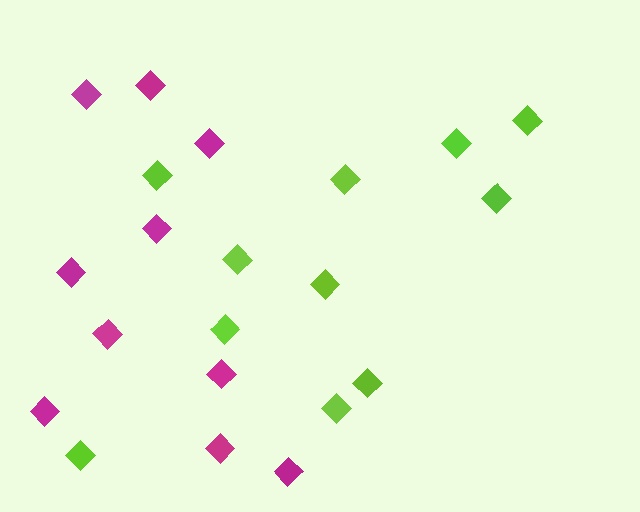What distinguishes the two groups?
There are 2 groups: one group of magenta diamonds (10) and one group of lime diamonds (11).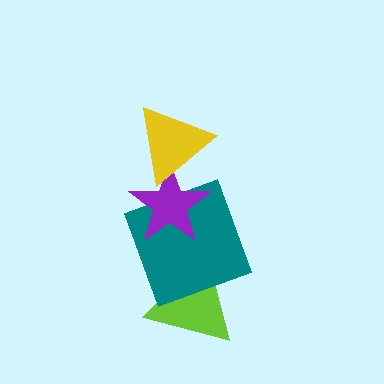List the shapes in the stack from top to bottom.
From top to bottom: the yellow triangle, the purple star, the teal square, the lime triangle.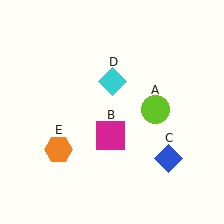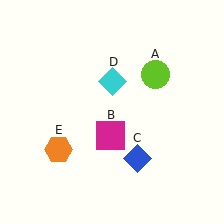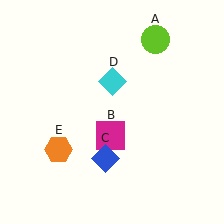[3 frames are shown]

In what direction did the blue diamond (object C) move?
The blue diamond (object C) moved left.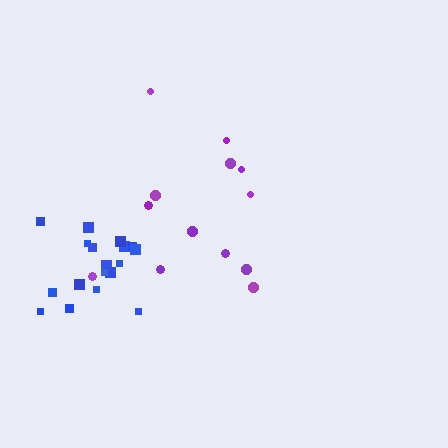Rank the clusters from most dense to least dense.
blue, purple.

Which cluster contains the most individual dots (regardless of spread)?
Blue (18).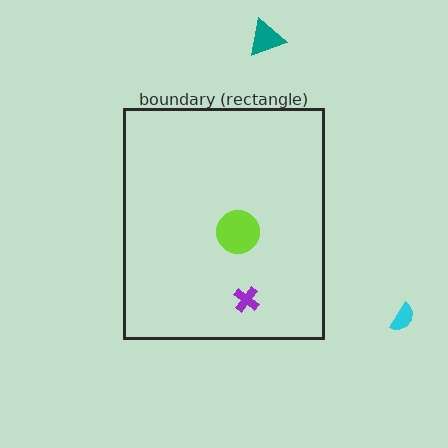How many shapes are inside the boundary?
2 inside, 2 outside.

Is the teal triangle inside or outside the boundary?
Outside.